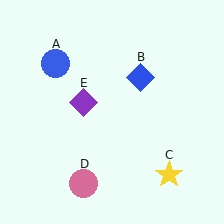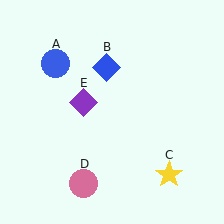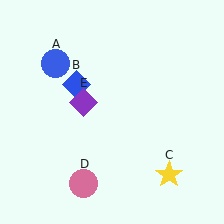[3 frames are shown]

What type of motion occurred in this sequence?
The blue diamond (object B) rotated counterclockwise around the center of the scene.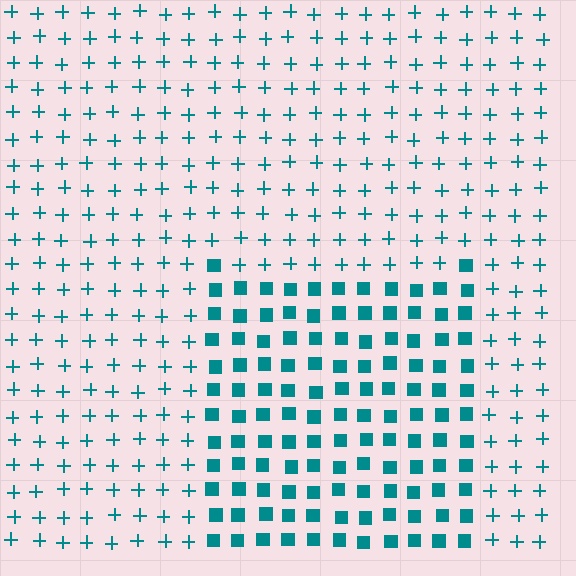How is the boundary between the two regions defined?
The boundary is defined by a change in element shape: squares inside vs. plus signs outside. All elements share the same color and spacing.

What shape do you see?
I see a rectangle.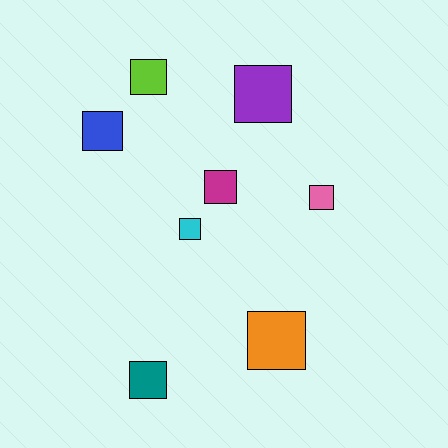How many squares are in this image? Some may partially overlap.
There are 8 squares.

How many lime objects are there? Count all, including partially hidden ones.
There is 1 lime object.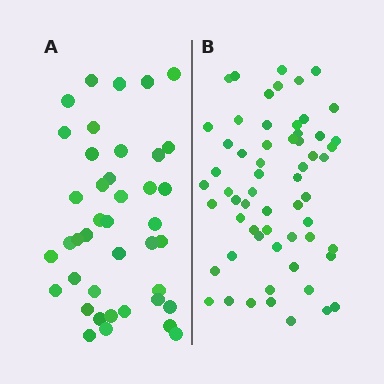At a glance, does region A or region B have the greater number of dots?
Region B (the right region) has more dots.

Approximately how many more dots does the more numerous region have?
Region B has approximately 20 more dots than region A.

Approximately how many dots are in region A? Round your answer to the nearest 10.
About 40 dots. (The exact count is 41, which rounds to 40.)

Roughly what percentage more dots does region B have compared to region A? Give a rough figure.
About 45% more.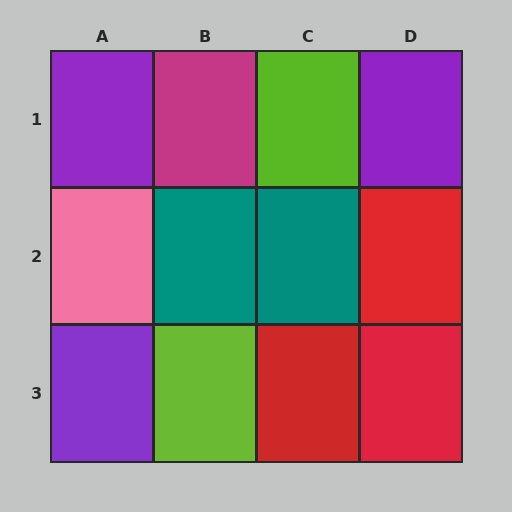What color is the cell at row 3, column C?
Red.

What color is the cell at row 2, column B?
Teal.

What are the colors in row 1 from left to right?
Purple, magenta, lime, purple.